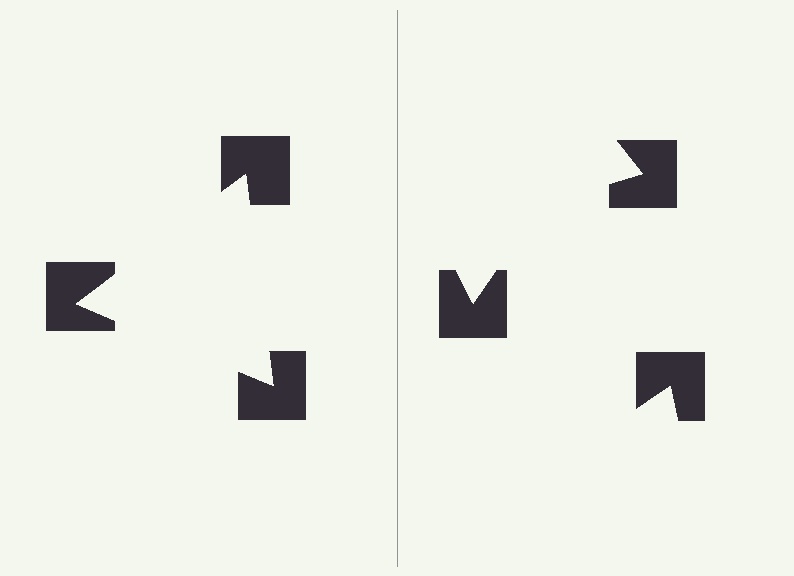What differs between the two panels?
The notched squares are positioned identically on both sides; only the wedge orientations differ. On the left they align to a triangle; on the right they are misaligned.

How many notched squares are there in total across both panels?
6 — 3 on each side.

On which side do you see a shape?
An illusory triangle appears on the left side. On the right side the wedge cuts are rotated, so no coherent shape forms.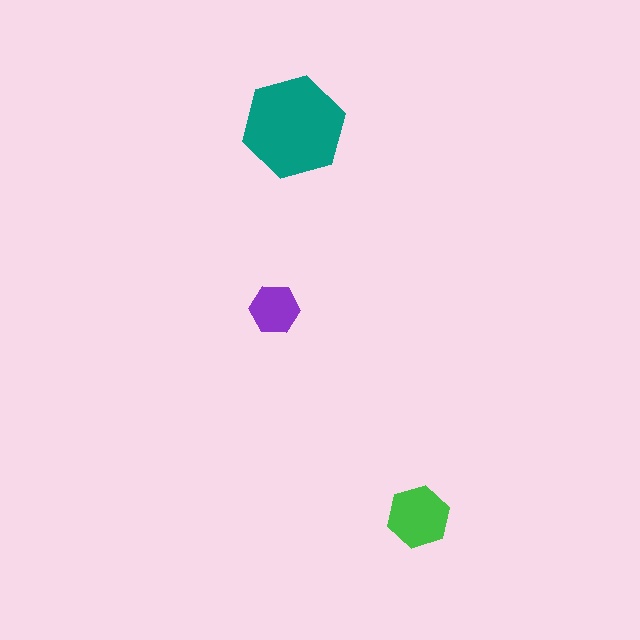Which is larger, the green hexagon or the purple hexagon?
The green one.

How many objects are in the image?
There are 3 objects in the image.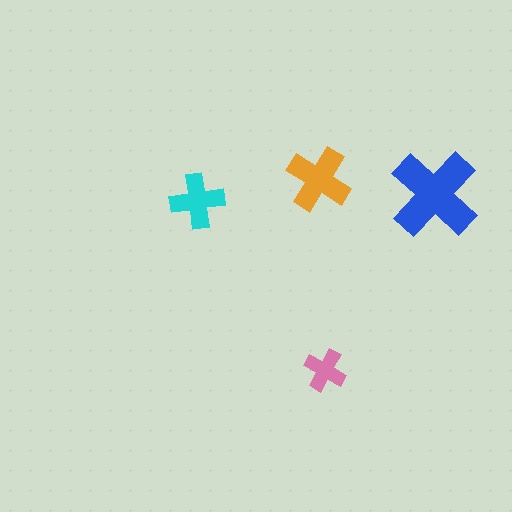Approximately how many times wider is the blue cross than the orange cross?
About 1.5 times wider.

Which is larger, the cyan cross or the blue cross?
The blue one.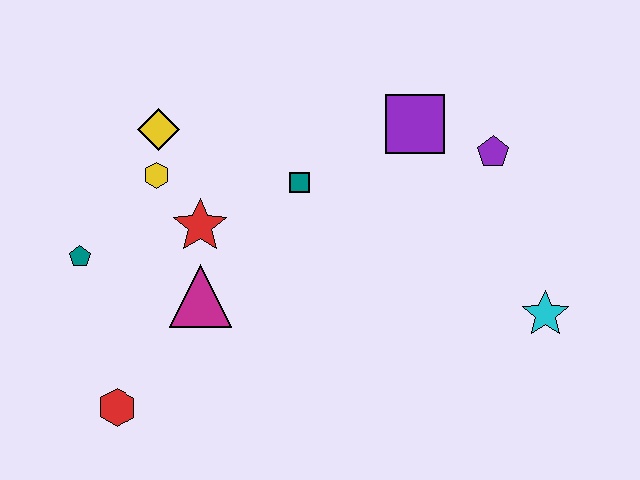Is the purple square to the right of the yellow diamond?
Yes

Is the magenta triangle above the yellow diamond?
No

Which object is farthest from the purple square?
The red hexagon is farthest from the purple square.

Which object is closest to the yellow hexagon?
The yellow diamond is closest to the yellow hexagon.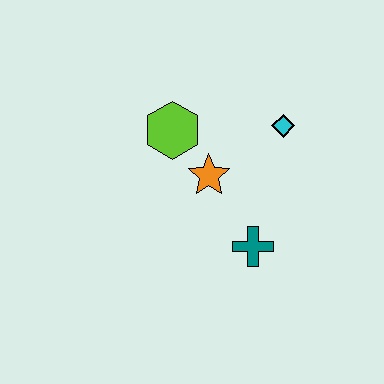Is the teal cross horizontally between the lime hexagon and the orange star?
No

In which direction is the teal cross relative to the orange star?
The teal cross is below the orange star.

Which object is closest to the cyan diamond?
The orange star is closest to the cyan diamond.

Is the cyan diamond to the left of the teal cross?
No